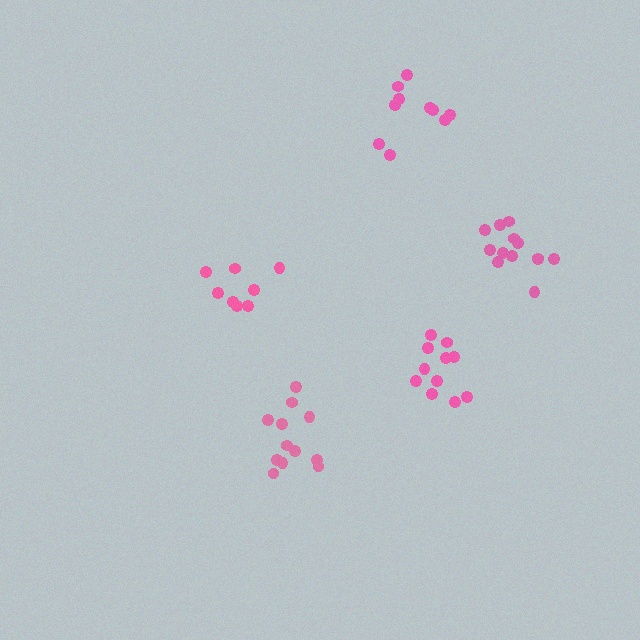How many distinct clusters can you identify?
There are 5 distinct clusters.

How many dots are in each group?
Group 1: 11 dots, Group 2: 8 dots, Group 3: 13 dots, Group 4: 12 dots, Group 5: 10 dots (54 total).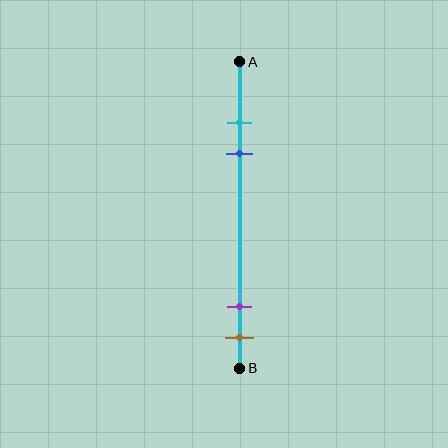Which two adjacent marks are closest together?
The cyan and blue marks are the closest adjacent pair.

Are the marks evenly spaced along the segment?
No, the marks are not evenly spaced.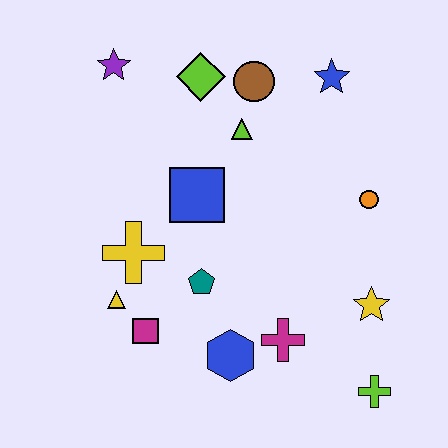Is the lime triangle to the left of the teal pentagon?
No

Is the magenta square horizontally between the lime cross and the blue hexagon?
No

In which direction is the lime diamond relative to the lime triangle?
The lime diamond is above the lime triangle.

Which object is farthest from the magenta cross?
The purple star is farthest from the magenta cross.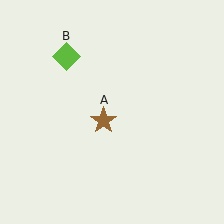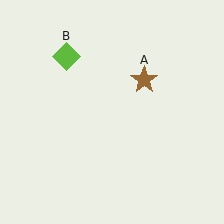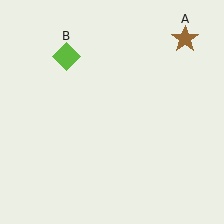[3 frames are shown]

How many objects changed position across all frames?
1 object changed position: brown star (object A).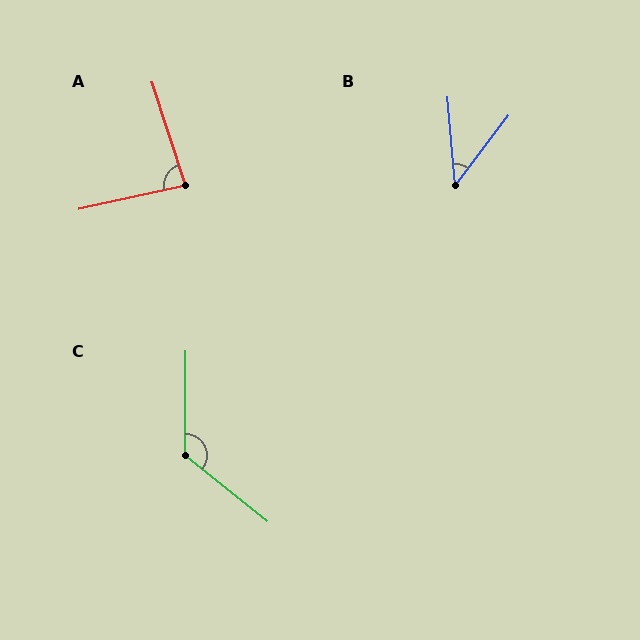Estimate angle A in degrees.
Approximately 84 degrees.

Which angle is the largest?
C, at approximately 129 degrees.